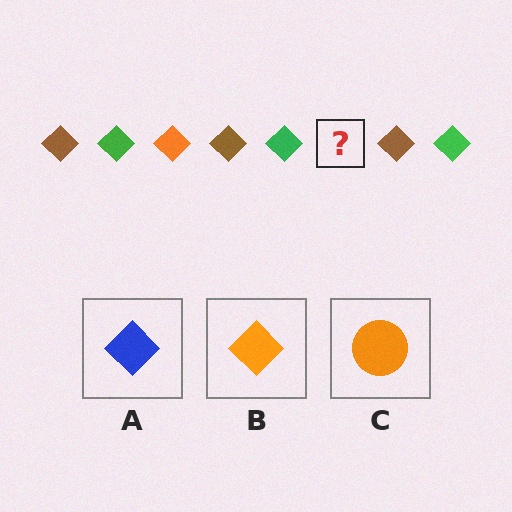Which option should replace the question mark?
Option B.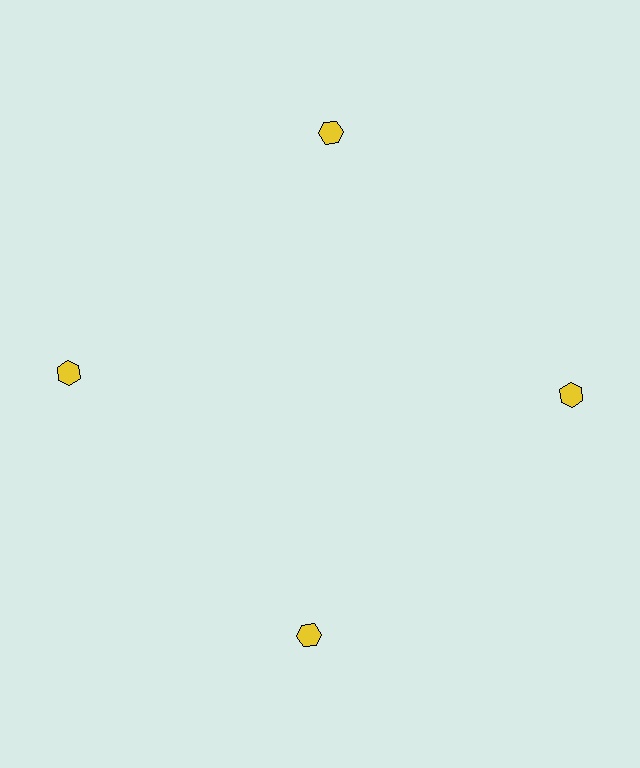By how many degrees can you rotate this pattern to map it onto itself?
The pattern maps onto itself every 90 degrees of rotation.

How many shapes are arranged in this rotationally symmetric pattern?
There are 4 shapes, arranged in 4 groups of 1.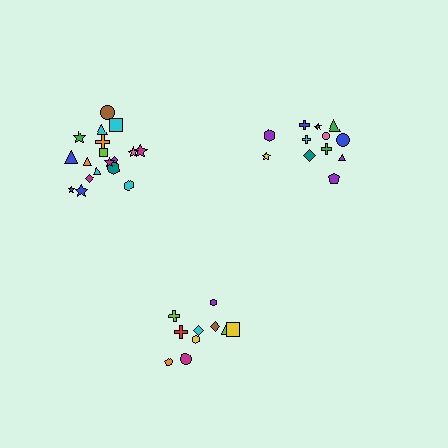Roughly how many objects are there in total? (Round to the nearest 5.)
Roughly 40 objects in total.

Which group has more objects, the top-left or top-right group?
The top-left group.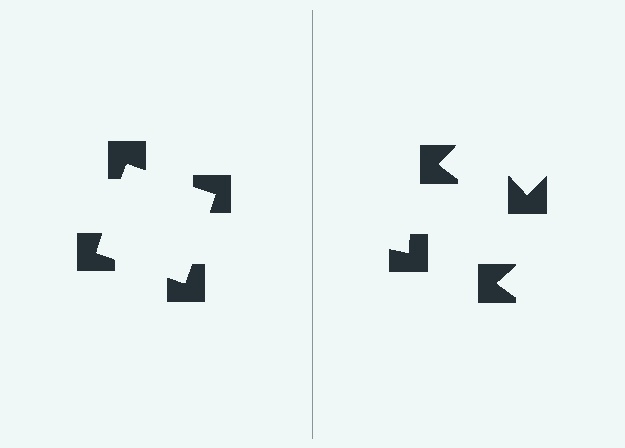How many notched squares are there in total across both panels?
8 — 4 on each side.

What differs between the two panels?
The notched squares are positioned identically on both sides; only the wedge orientations differ. On the left they align to a square; on the right they are misaligned.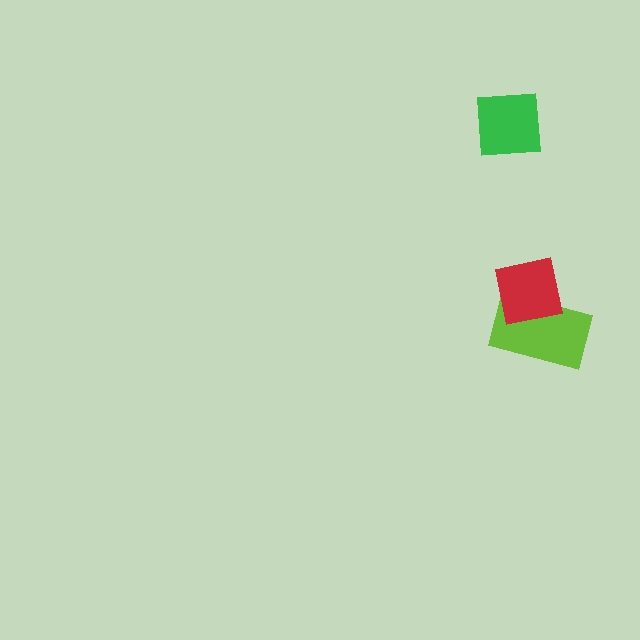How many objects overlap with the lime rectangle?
1 object overlaps with the lime rectangle.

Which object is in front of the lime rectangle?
The red square is in front of the lime rectangle.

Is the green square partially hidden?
No, no other shape covers it.